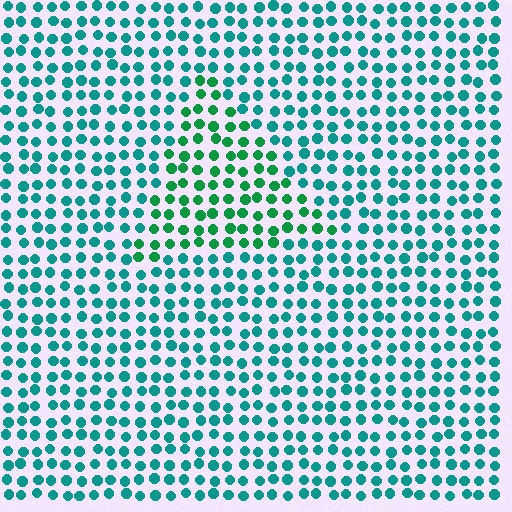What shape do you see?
I see a triangle.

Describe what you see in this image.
The image is filled with small teal elements in a uniform arrangement. A triangle-shaped region is visible where the elements are tinted to a slightly different hue, forming a subtle color boundary.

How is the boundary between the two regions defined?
The boundary is defined purely by a slight shift in hue (about 33 degrees). Spacing, size, and orientation are identical on both sides.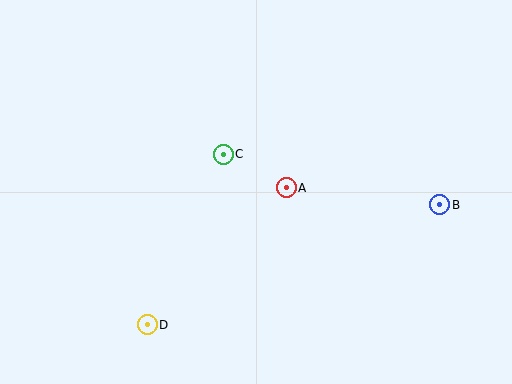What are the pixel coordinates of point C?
Point C is at (223, 154).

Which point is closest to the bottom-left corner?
Point D is closest to the bottom-left corner.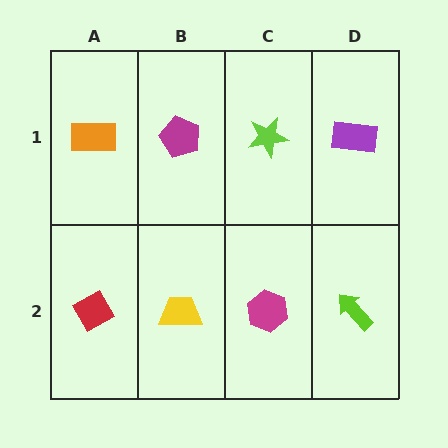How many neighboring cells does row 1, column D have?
2.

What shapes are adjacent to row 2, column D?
A purple rectangle (row 1, column D), a magenta hexagon (row 2, column C).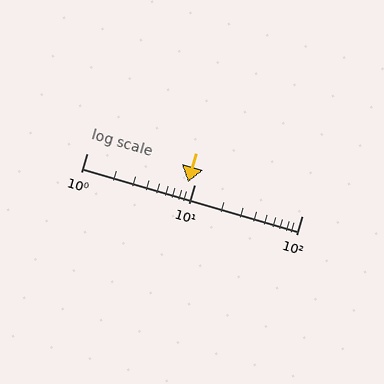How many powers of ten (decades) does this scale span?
The scale spans 2 decades, from 1 to 100.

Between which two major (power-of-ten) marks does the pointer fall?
The pointer is between 1 and 10.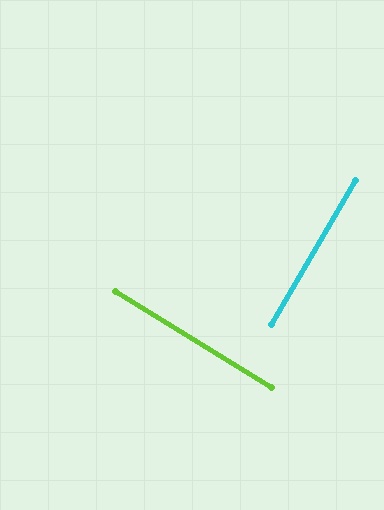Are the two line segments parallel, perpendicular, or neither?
Perpendicular — they meet at approximately 89°.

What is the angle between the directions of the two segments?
Approximately 89 degrees.